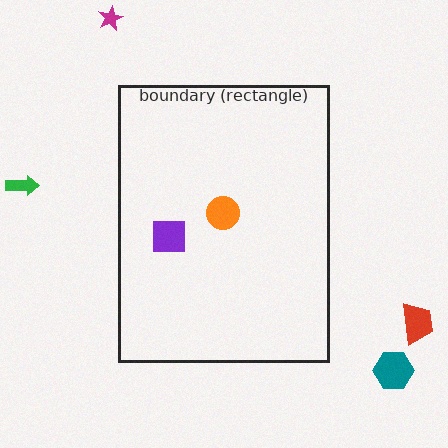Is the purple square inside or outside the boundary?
Inside.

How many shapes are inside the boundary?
2 inside, 4 outside.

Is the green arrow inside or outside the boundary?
Outside.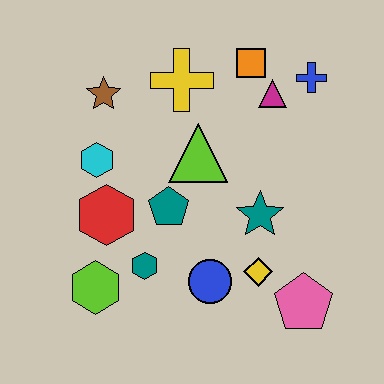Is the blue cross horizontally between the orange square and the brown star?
No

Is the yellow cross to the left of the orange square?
Yes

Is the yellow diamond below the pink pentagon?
No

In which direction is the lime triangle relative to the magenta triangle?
The lime triangle is to the left of the magenta triangle.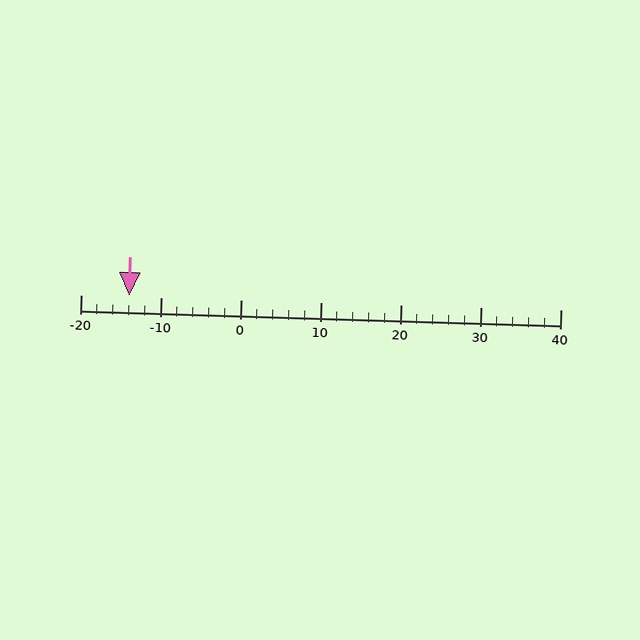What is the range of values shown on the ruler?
The ruler shows values from -20 to 40.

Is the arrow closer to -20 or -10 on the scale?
The arrow is closer to -10.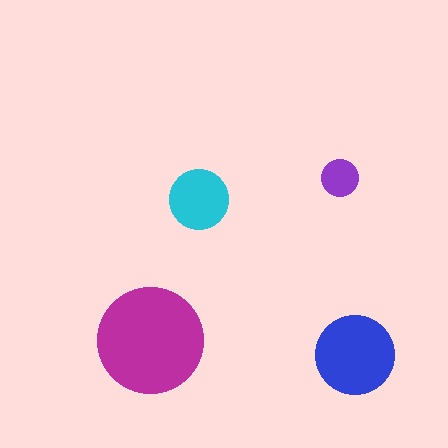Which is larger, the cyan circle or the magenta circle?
The magenta one.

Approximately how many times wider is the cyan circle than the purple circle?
About 1.5 times wider.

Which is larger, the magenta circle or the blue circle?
The magenta one.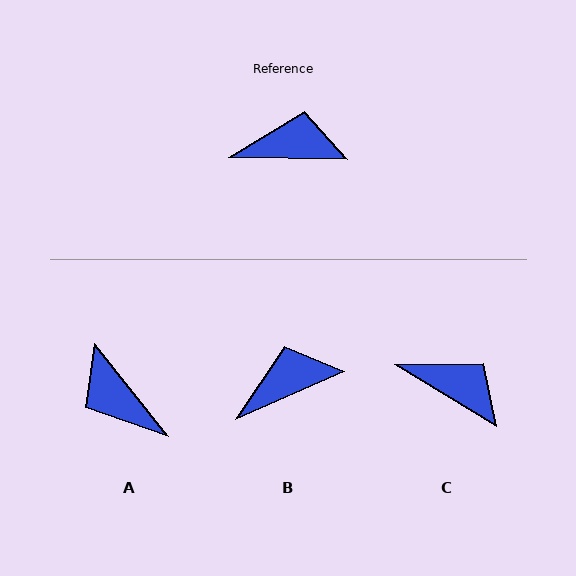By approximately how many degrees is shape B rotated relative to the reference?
Approximately 25 degrees counter-clockwise.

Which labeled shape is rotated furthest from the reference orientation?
A, about 129 degrees away.